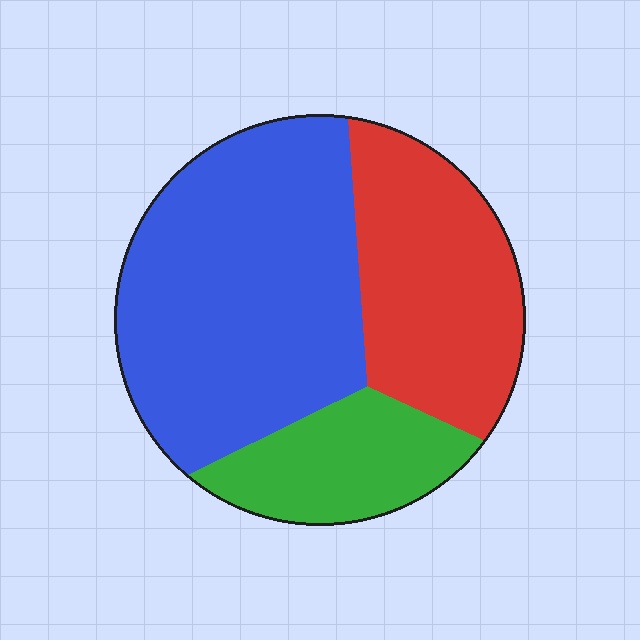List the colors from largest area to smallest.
From largest to smallest: blue, red, green.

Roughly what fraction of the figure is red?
Red covers around 30% of the figure.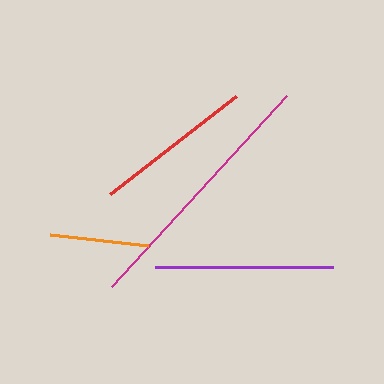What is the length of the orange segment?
The orange segment is approximately 98 pixels long.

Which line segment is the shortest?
The orange line is the shortest at approximately 98 pixels.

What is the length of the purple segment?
The purple segment is approximately 178 pixels long.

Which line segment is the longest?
The magenta line is the longest at approximately 259 pixels.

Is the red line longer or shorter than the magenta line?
The magenta line is longer than the red line.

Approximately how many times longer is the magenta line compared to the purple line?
The magenta line is approximately 1.5 times the length of the purple line.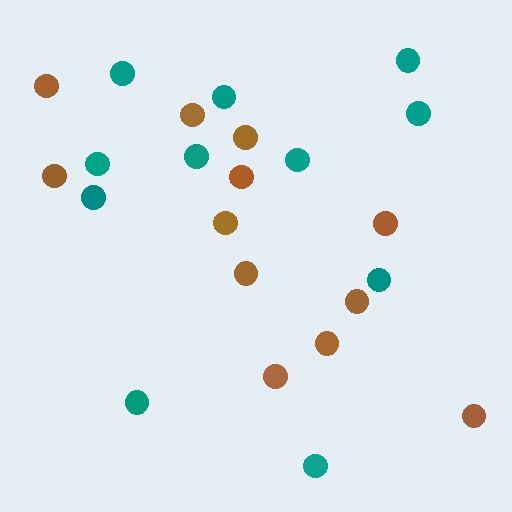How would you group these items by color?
There are 2 groups: one group of teal circles (11) and one group of brown circles (12).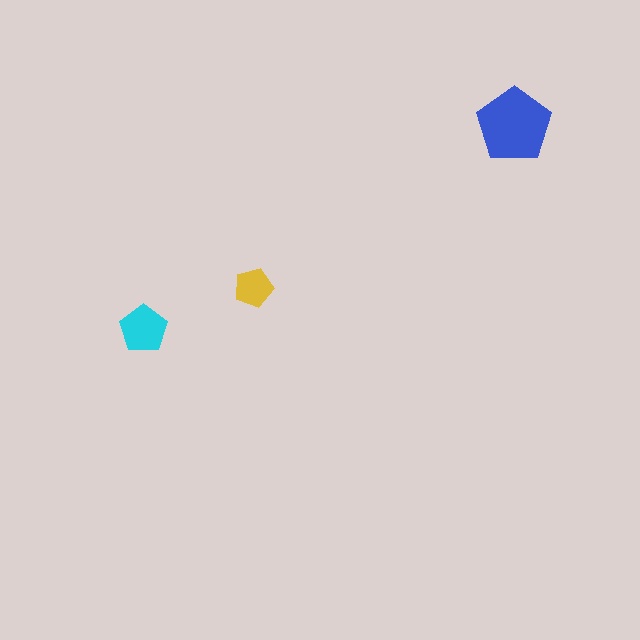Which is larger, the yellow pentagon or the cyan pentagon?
The cyan one.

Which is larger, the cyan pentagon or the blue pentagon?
The blue one.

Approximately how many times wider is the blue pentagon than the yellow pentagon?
About 2 times wider.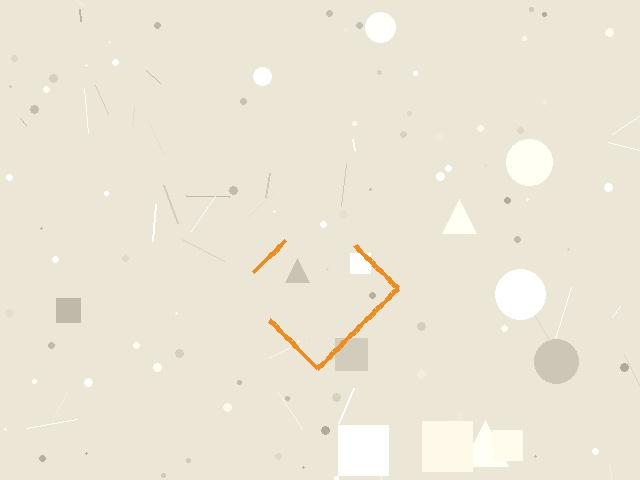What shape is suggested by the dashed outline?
The dashed outline suggests a diamond.